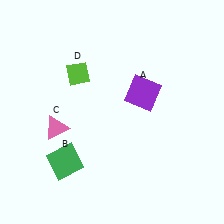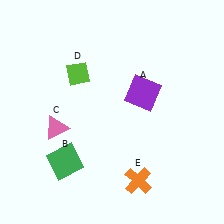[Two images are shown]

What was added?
An orange cross (E) was added in Image 2.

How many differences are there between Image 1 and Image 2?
There is 1 difference between the two images.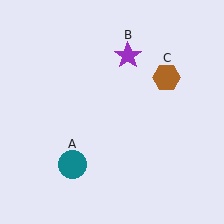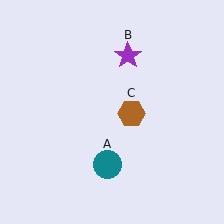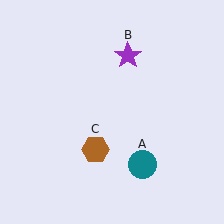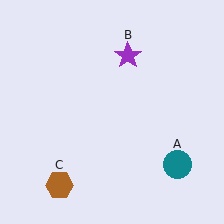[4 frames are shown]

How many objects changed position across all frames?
2 objects changed position: teal circle (object A), brown hexagon (object C).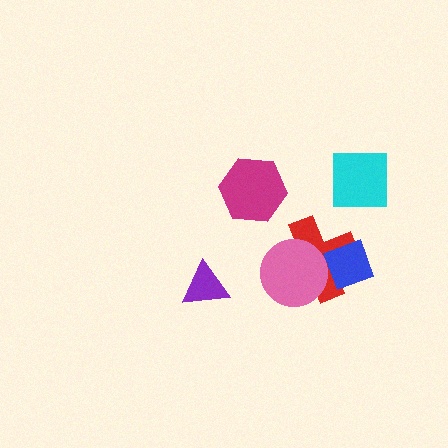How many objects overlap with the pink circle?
1 object overlaps with the pink circle.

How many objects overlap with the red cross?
2 objects overlap with the red cross.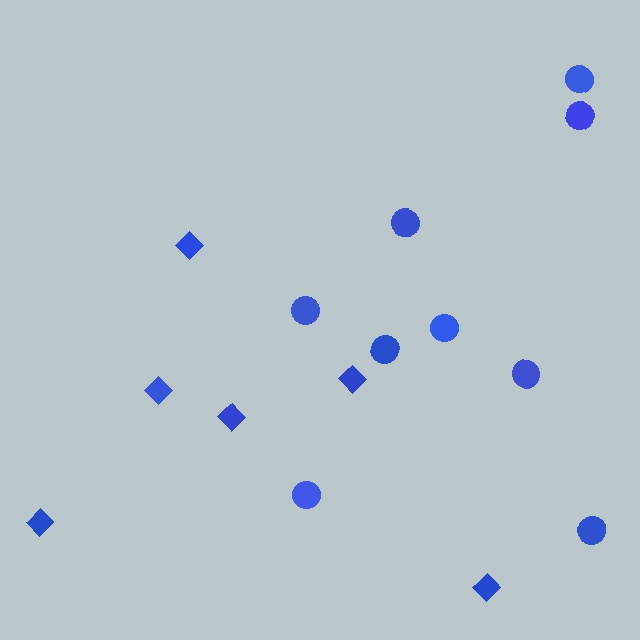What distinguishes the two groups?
There are 2 groups: one group of circles (9) and one group of diamonds (6).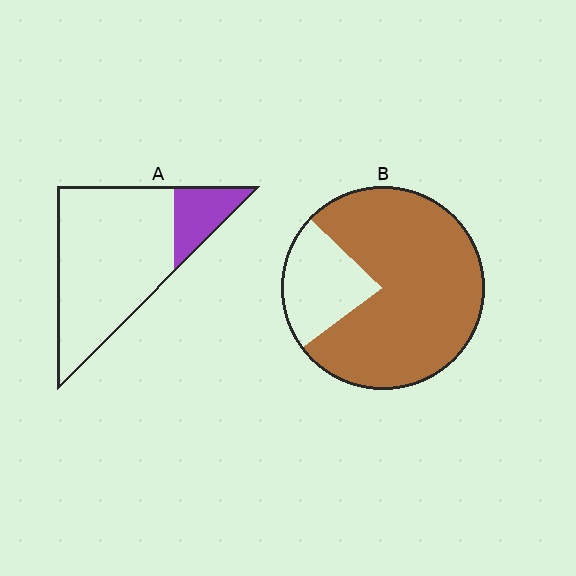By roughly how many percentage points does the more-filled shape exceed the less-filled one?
By roughly 60 percentage points (B over A).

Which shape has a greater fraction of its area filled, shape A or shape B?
Shape B.